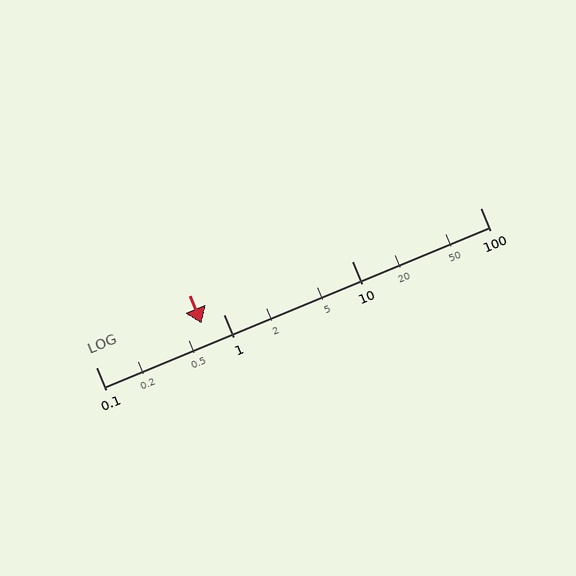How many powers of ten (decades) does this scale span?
The scale spans 3 decades, from 0.1 to 100.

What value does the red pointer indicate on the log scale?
The pointer indicates approximately 0.67.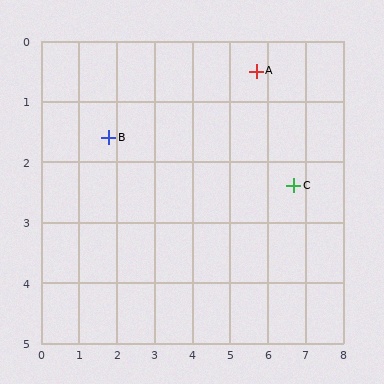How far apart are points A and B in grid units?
Points A and B are about 4.1 grid units apart.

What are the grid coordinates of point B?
Point B is at approximately (1.8, 1.6).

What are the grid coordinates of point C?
Point C is at approximately (6.7, 2.4).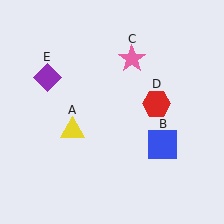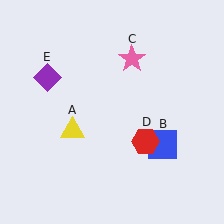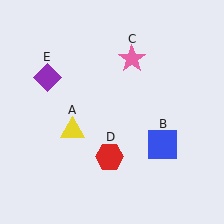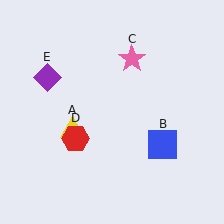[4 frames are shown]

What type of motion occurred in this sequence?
The red hexagon (object D) rotated clockwise around the center of the scene.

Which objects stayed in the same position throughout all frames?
Yellow triangle (object A) and blue square (object B) and pink star (object C) and purple diamond (object E) remained stationary.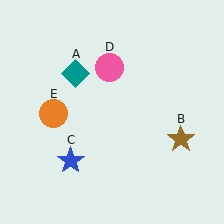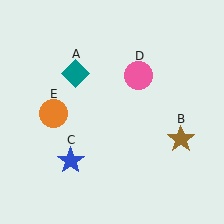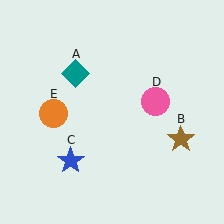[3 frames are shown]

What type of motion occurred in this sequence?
The pink circle (object D) rotated clockwise around the center of the scene.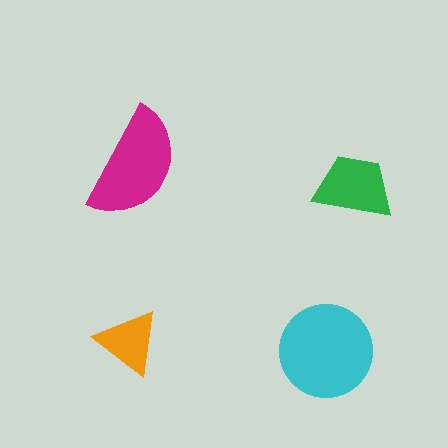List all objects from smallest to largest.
The orange triangle, the green trapezoid, the magenta semicircle, the cyan circle.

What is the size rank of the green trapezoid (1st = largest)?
3rd.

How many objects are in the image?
There are 4 objects in the image.